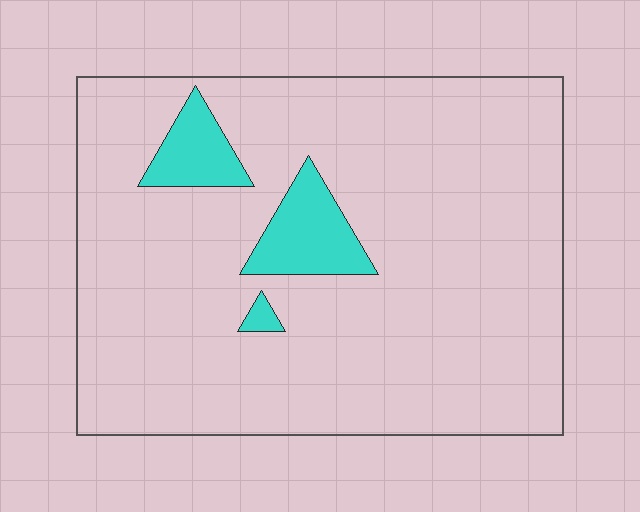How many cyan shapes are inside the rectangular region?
3.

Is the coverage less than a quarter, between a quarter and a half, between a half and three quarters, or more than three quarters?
Less than a quarter.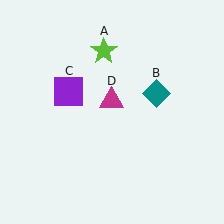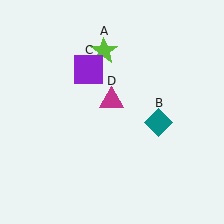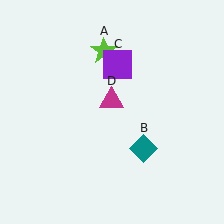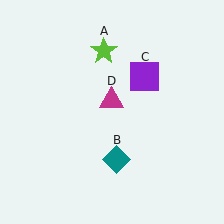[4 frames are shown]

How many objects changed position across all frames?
2 objects changed position: teal diamond (object B), purple square (object C).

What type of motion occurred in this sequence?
The teal diamond (object B), purple square (object C) rotated clockwise around the center of the scene.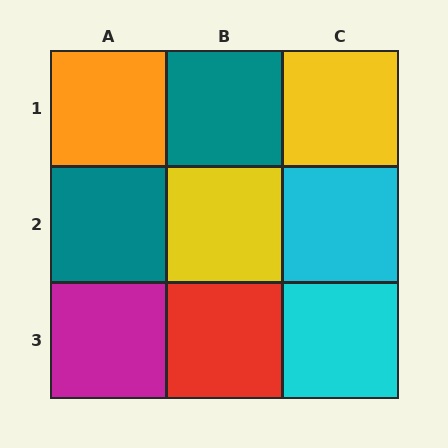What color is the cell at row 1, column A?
Orange.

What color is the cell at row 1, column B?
Teal.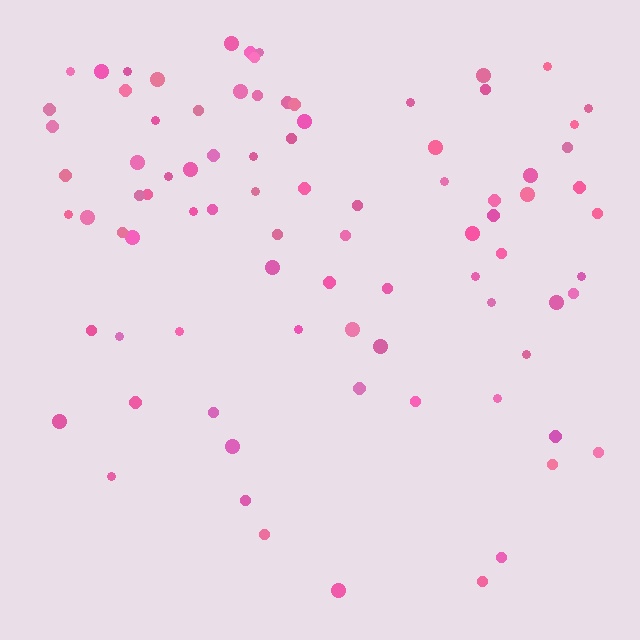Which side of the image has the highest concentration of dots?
The top.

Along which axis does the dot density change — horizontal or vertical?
Vertical.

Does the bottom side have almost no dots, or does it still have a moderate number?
Still a moderate number, just noticeably fewer than the top.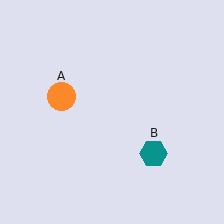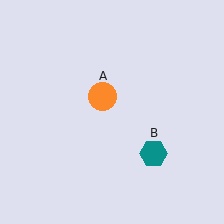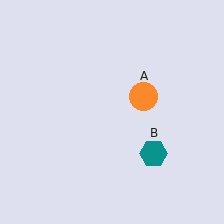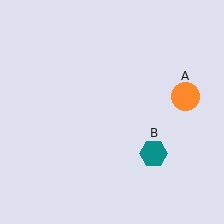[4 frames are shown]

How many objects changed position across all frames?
1 object changed position: orange circle (object A).